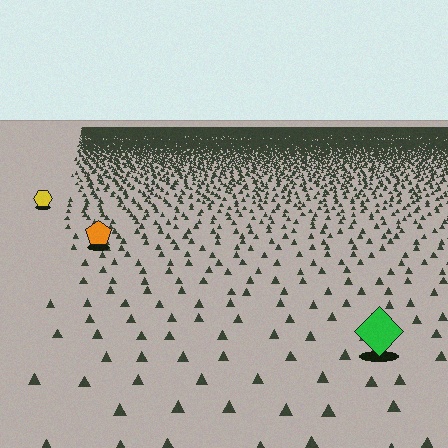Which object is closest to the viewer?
The green diamond is closest. The texture marks near it are larger and more spread out.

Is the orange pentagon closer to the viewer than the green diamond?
No. The green diamond is closer — you can tell from the texture gradient: the ground texture is coarser near it.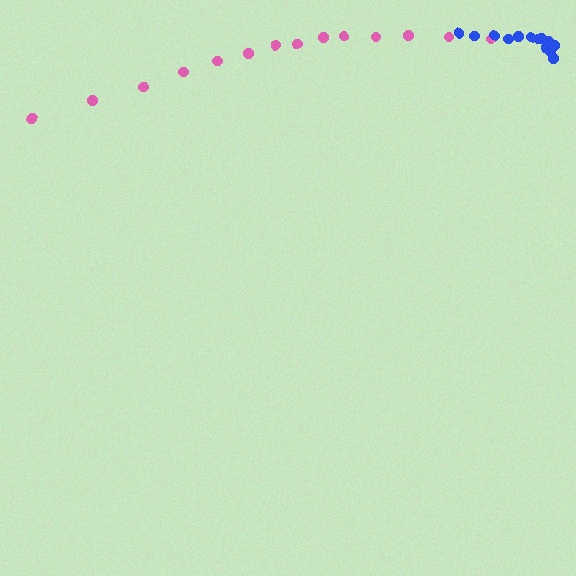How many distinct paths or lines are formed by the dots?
There are 2 distinct paths.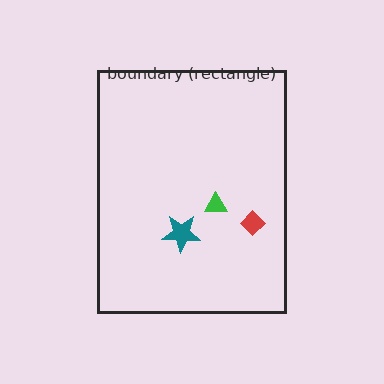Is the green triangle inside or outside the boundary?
Inside.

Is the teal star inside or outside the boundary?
Inside.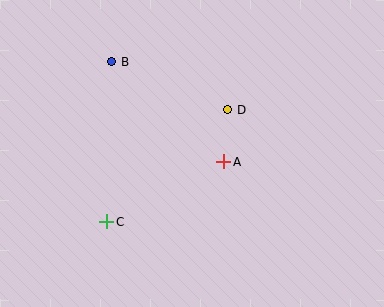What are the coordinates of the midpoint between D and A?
The midpoint between D and A is at (226, 136).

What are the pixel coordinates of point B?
Point B is at (112, 62).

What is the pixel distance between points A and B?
The distance between A and B is 150 pixels.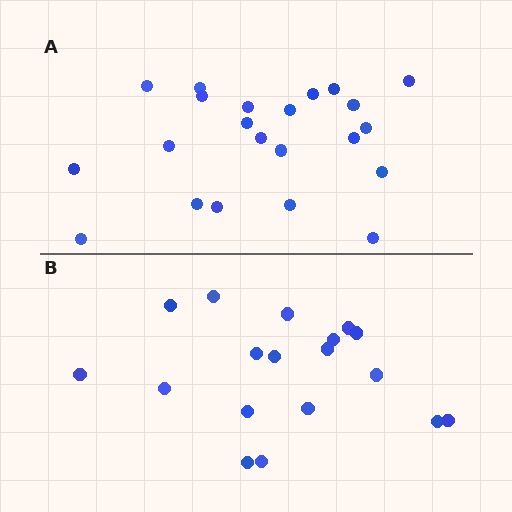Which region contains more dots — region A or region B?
Region A (the top region) has more dots.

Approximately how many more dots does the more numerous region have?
Region A has about 4 more dots than region B.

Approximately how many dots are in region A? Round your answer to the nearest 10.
About 20 dots. (The exact count is 22, which rounds to 20.)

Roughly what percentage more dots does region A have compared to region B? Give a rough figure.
About 20% more.